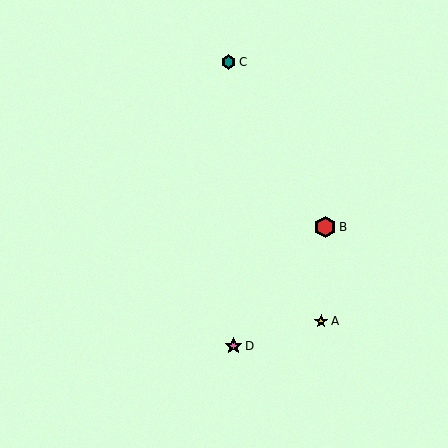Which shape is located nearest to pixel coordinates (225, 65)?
The teal hexagon (labeled C) at (229, 62) is nearest to that location.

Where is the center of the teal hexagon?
The center of the teal hexagon is at (229, 62).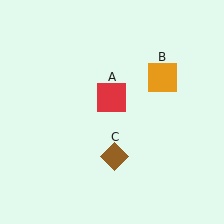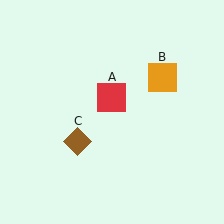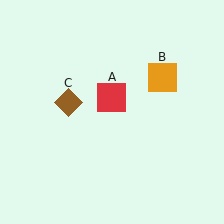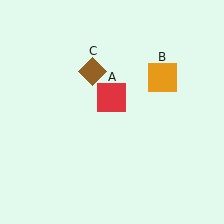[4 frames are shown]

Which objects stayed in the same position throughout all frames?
Red square (object A) and orange square (object B) remained stationary.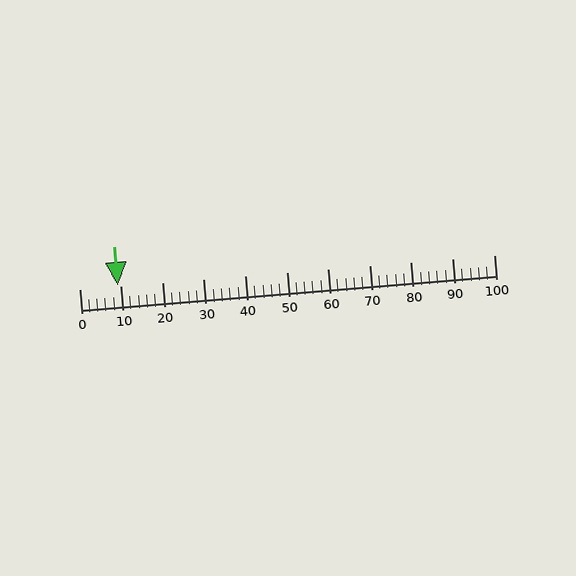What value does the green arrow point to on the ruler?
The green arrow points to approximately 9.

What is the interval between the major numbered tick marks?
The major tick marks are spaced 10 units apart.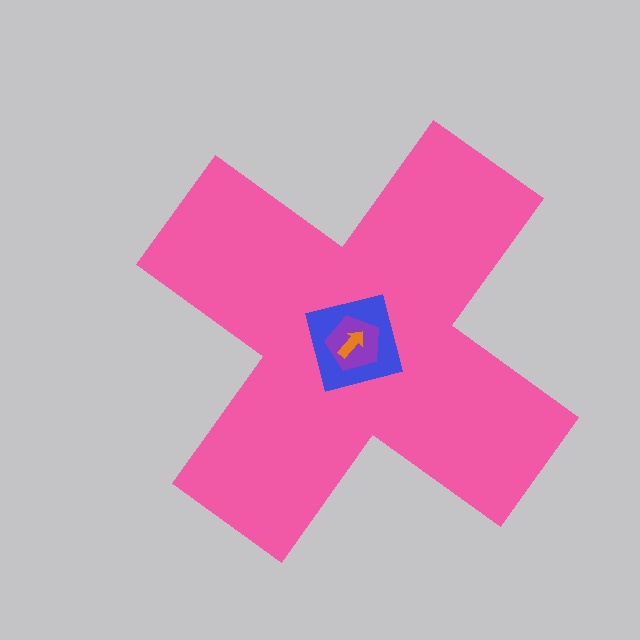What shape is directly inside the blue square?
The purple pentagon.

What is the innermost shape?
The orange arrow.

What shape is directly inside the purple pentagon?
The orange arrow.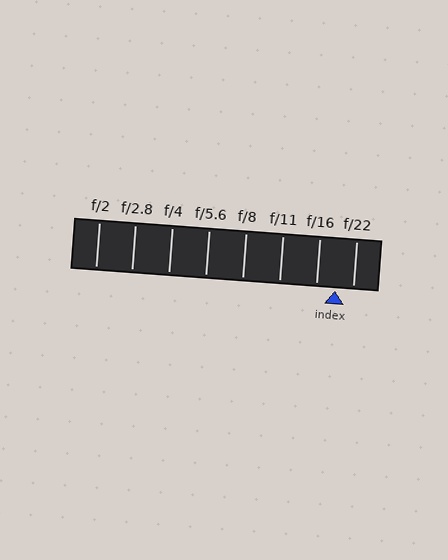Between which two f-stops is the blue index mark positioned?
The index mark is between f/16 and f/22.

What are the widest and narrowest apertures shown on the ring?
The widest aperture shown is f/2 and the narrowest is f/22.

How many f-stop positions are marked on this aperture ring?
There are 8 f-stop positions marked.